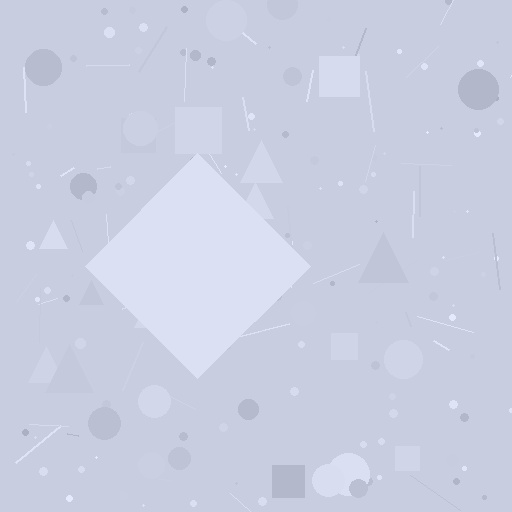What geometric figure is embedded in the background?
A diamond is embedded in the background.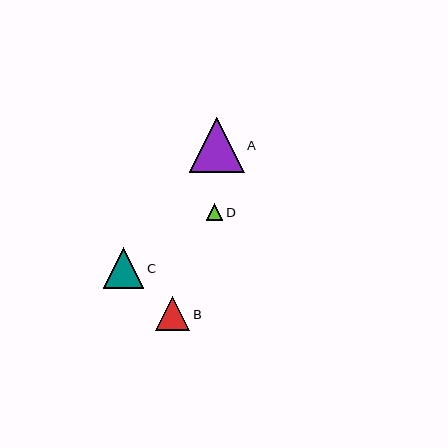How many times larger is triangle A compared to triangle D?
Triangle A is approximately 3.3 times the size of triangle D.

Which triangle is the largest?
Triangle A is the largest with a size of approximately 55 pixels.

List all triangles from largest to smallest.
From largest to smallest: A, C, B, D.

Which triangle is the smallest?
Triangle D is the smallest with a size of approximately 17 pixels.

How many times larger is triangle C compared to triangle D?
Triangle C is approximately 2.4 times the size of triangle D.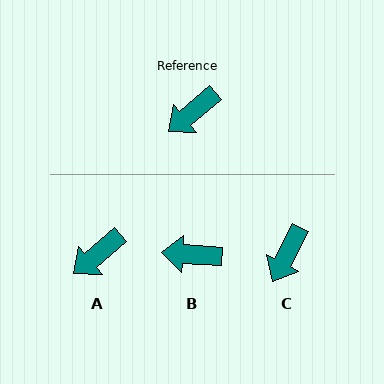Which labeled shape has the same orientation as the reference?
A.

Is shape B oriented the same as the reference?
No, it is off by about 43 degrees.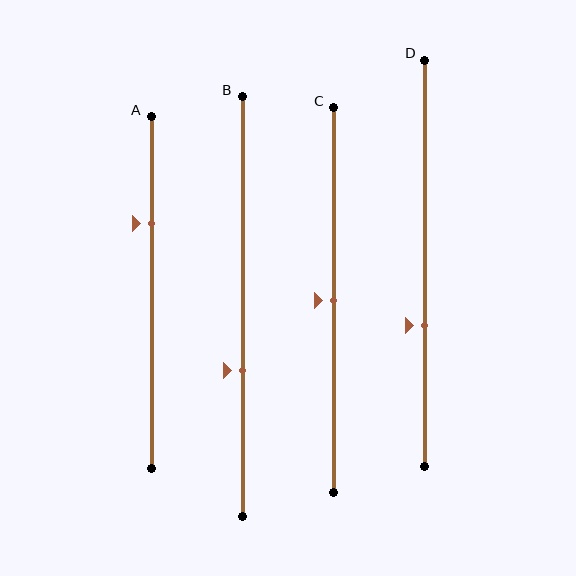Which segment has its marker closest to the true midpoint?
Segment C has its marker closest to the true midpoint.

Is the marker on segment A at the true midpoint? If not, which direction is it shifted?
No, the marker on segment A is shifted upward by about 20% of the segment length.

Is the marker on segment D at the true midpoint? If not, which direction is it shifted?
No, the marker on segment D is shifted downward by about 15% of the segment length.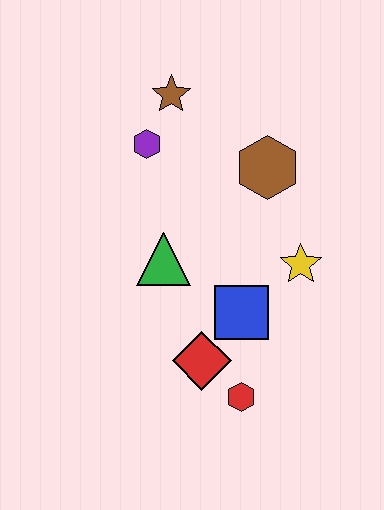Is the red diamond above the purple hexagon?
No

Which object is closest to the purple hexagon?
The brown star is closest to the purple hexagon.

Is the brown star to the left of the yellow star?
Yes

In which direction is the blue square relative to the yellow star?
The blue square is to the left of the yellow star.